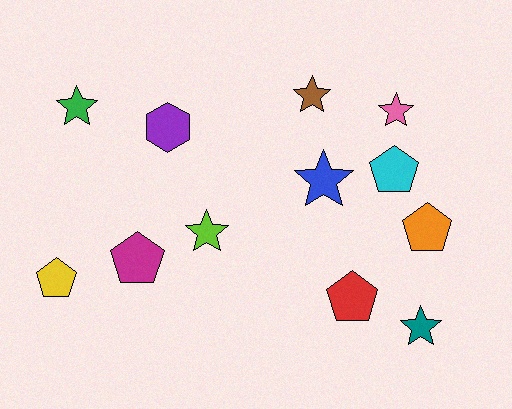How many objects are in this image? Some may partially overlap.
There are 12 objects.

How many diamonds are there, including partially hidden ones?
There are no diamonds.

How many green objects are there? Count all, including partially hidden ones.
There is 1 green object.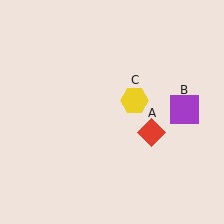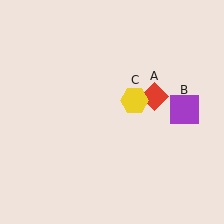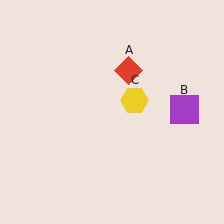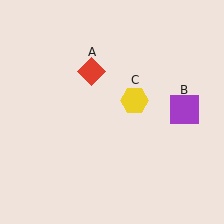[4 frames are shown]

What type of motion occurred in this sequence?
The red diamond (object A) rotated counterclockwise around the center of the scene.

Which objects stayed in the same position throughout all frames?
Purple square (object B) and yellow hexagon (object C) remained stationary.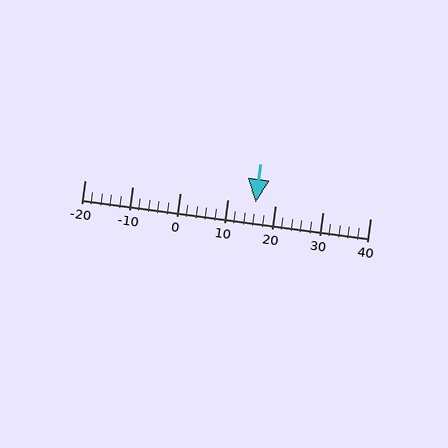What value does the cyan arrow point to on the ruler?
The cyan arrow points to approximately 16.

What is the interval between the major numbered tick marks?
The major tick marks are spaced 10 units apart.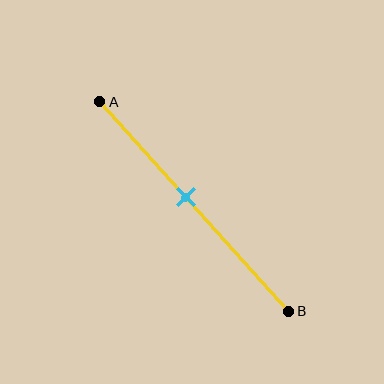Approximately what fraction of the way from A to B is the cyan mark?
The cyan mark is approximately 45% of the way from A to B.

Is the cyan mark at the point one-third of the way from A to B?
No, the mark is at about 45% from A, not at the 33% one-third point.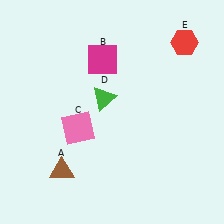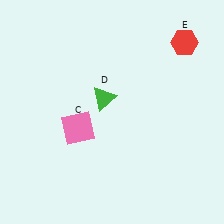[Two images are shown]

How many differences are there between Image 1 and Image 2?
There are 2 differences between the two images.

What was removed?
The magenta square (B), the brown triangle (A) were removed in Image 2.